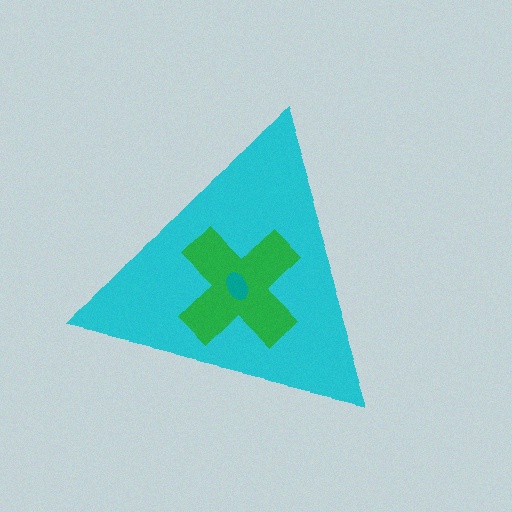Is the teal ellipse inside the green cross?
Yes.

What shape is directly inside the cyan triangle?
The green cross.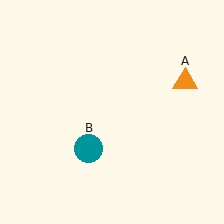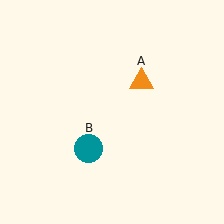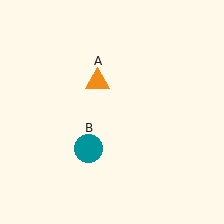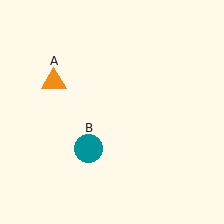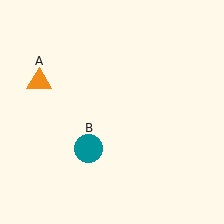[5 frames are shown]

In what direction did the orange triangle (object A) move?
The orange triangle (object A) moved left.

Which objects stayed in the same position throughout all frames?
Teal circle (object B) remained stationary.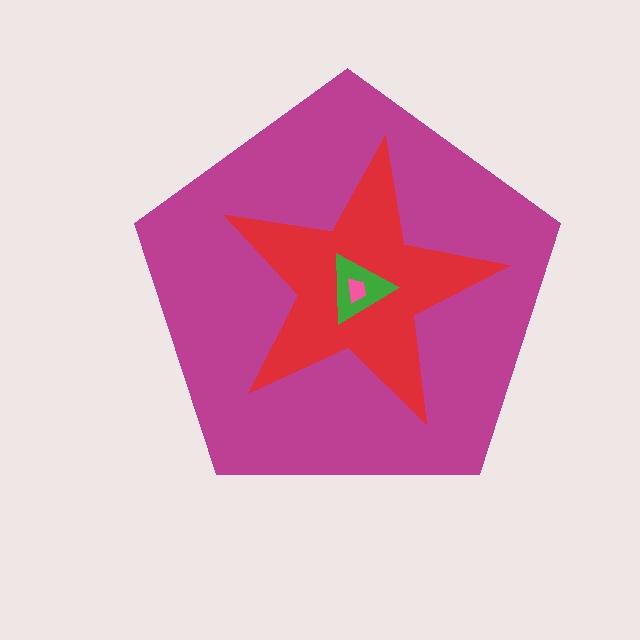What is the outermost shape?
The magenta pentagon.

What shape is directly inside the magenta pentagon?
The red star.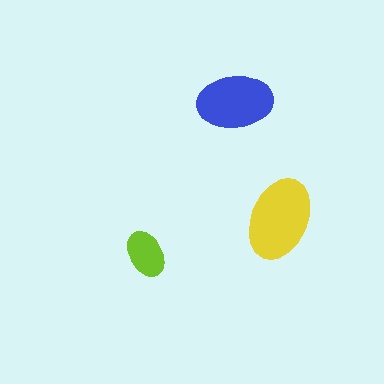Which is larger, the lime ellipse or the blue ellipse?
The blue one.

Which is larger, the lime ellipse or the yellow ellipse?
The yellow one.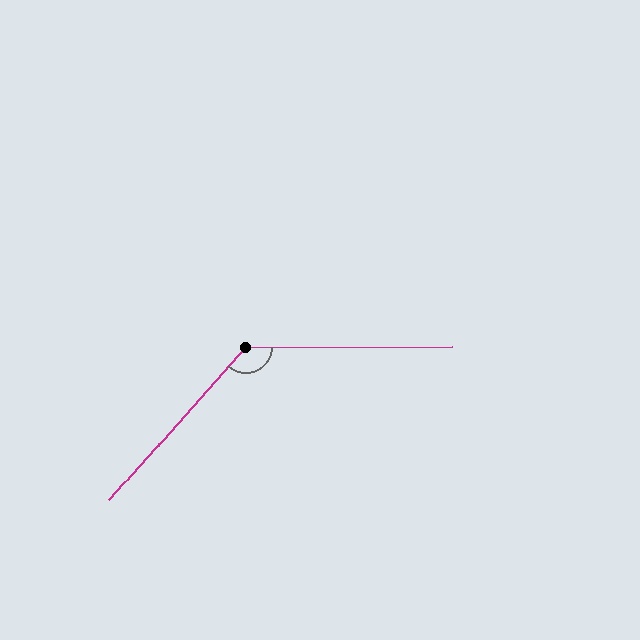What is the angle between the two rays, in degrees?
Approximately 132 degrees.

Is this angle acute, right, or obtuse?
It is obtuse.